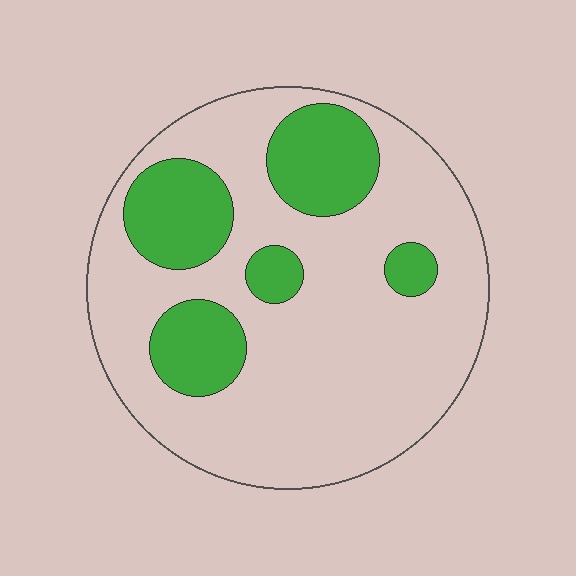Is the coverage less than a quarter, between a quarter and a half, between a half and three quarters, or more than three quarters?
Between a quarter and a half.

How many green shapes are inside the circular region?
5.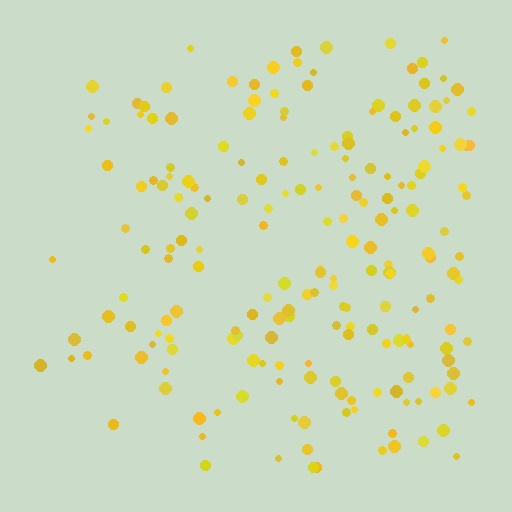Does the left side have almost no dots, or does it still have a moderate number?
Still a moderate number, just noticeably fewer than the right.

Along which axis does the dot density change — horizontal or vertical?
Horizontal.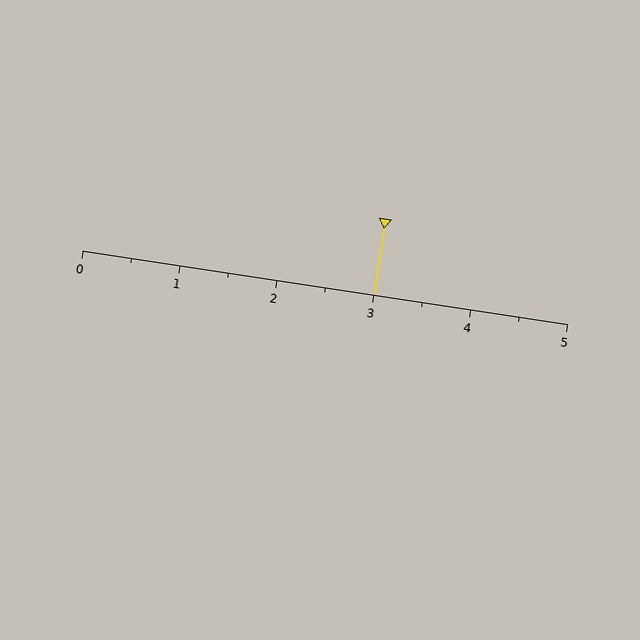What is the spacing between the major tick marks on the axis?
The major ticks are spaced 1 apart.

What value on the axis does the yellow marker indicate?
The marker indicates approximately 3.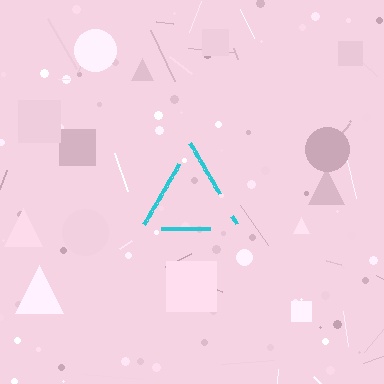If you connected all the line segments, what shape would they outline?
They would outline a triangle.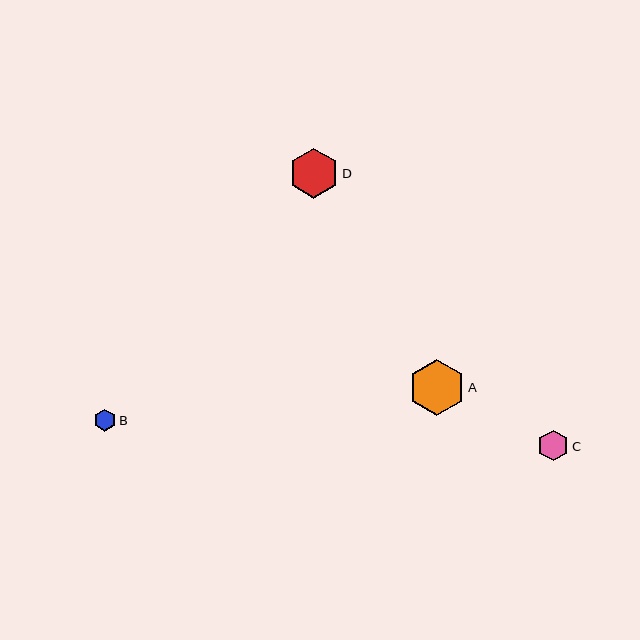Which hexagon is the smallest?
Hexagon B is the smallest with a size of approximately 22 pixels.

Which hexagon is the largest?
Hexagon A is the largest with a size of approximately 56 pixels.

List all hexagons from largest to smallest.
From largest to smallest: A, D, C, B.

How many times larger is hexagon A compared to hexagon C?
Hexagon A is approximately 1.8 times the size of hexagon C.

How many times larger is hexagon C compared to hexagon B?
Hexagon C is approximately 1.4 times the size of hexagon B.